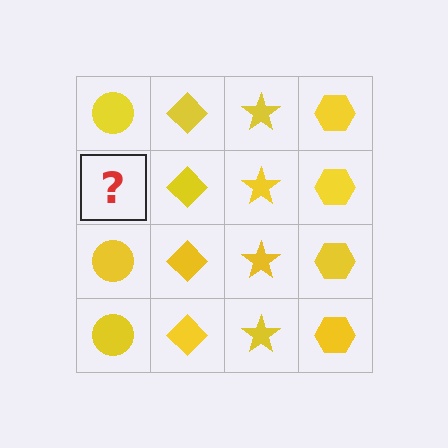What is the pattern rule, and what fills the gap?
The rule is that each column has a consistent shape. The gap should be filled with a yellow circle.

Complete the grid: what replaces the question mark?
The question mark should be replaced with a yellow circle.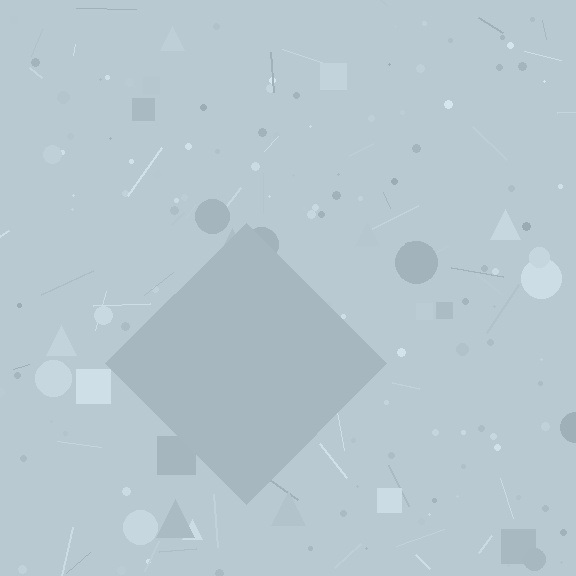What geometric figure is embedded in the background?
A diamond is embedded in the background.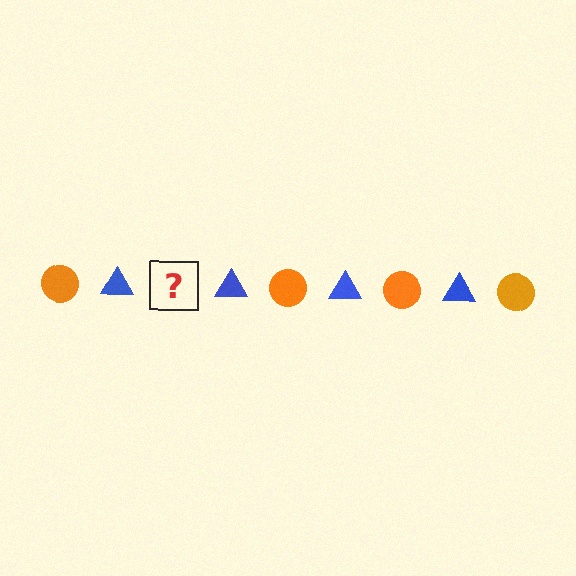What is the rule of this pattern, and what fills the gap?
The rule is that the pattern alternates between orange circle and blue triangle. The gap should be filled with an orange circle.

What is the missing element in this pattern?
The missing element is an orange circle.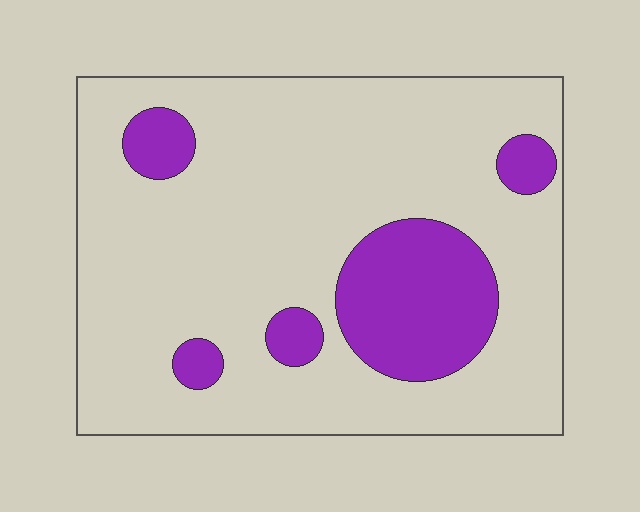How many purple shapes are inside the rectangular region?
5.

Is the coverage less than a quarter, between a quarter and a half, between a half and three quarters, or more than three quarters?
Less than a quarter.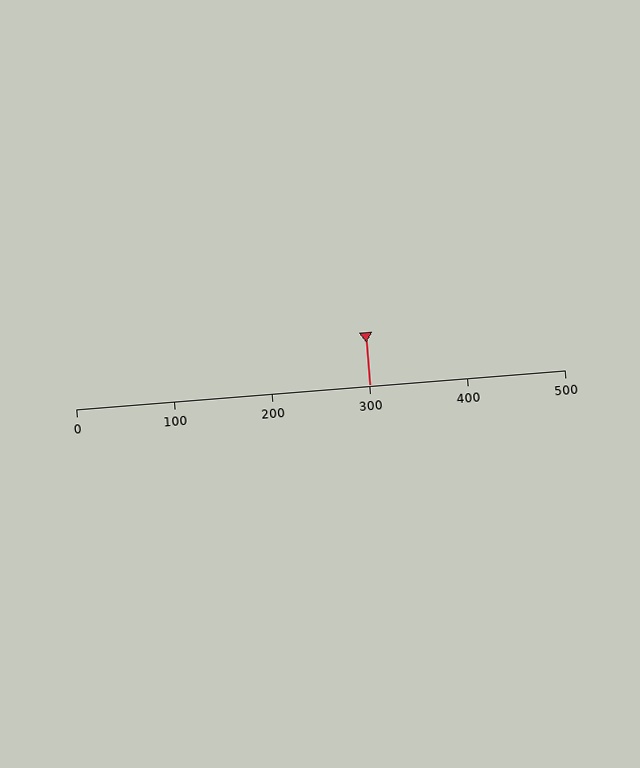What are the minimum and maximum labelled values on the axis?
The axis runs from 0 to 500.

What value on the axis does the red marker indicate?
The marker indicates approximately 300.